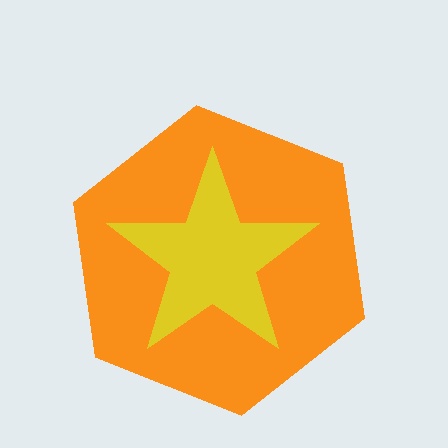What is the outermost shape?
The orange hexagon.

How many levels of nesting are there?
2.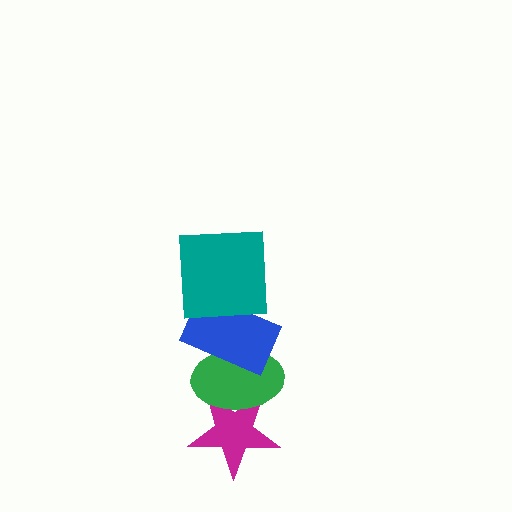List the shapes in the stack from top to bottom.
From top to bottom: the teal square, the blue rectangle, the green ellipse, the magenta star.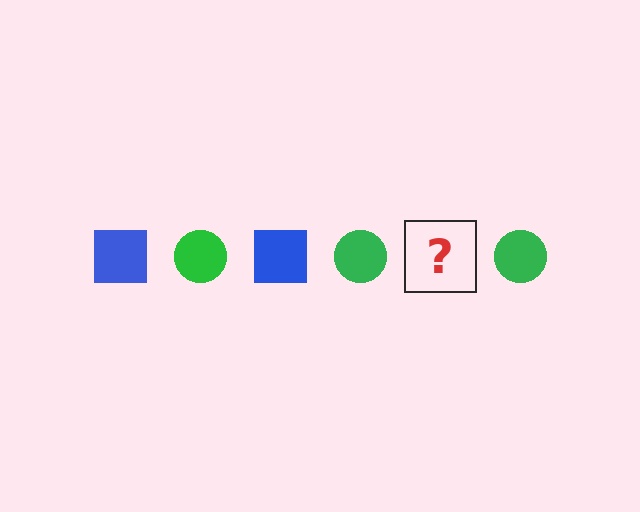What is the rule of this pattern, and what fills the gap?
The rule is that the pattern alternates between blue square and green circle. The gap should be filled with a blue square.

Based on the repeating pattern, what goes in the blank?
The blank should be a blue square.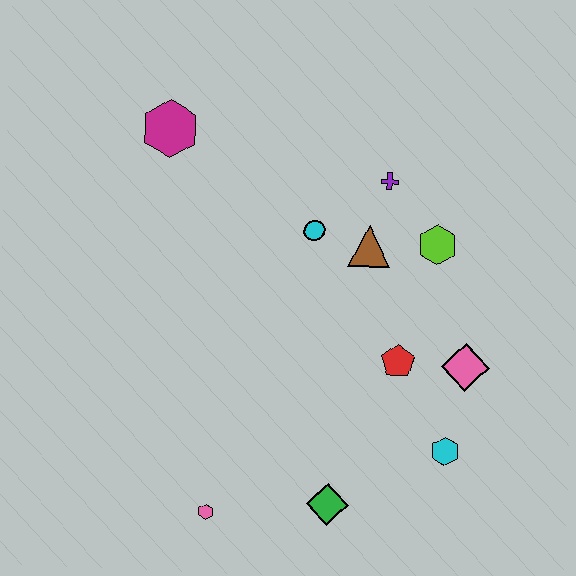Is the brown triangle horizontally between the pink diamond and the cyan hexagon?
No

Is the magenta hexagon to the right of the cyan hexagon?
No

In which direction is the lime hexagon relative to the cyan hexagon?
The lime hexagon is above the cyan hexagon.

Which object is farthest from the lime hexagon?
The pink hexagon is farthest from the lime hexagon.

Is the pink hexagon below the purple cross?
Yes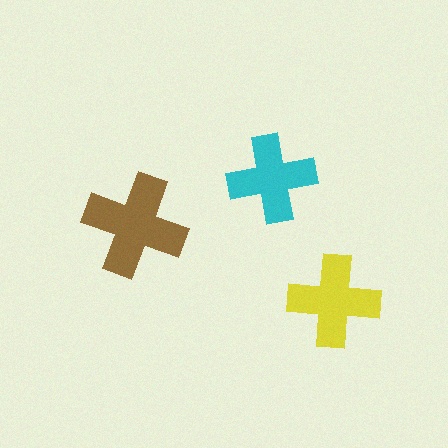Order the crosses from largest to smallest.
the brown one, the yellow one, the cyan one.